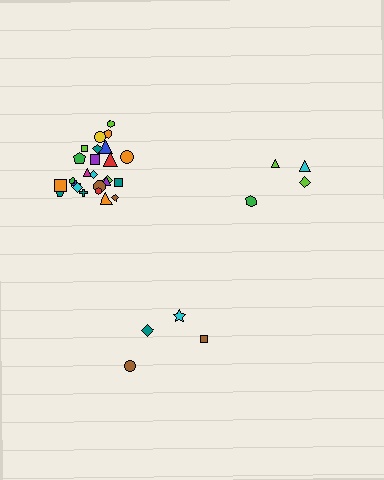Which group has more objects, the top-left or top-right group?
The top-left group.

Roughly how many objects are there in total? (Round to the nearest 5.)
Roughly 35 objects in total.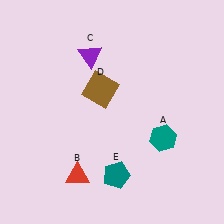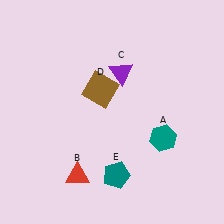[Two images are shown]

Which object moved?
The purple triangle (C) moved right.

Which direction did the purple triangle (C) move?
The purple triangle (C) moved right.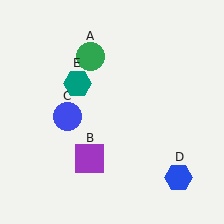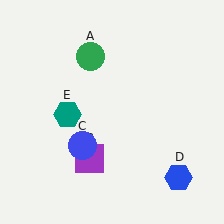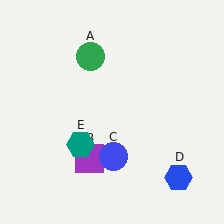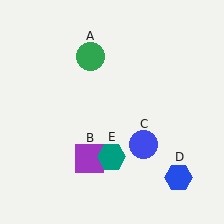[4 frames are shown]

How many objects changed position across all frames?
2 objects changed position: blue circle (object C), teal hexagon (object E).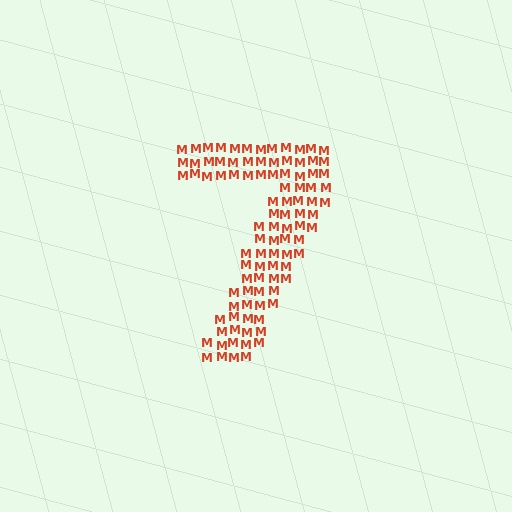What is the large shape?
The large shape is the digit 7.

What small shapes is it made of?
It is made of small letter M's.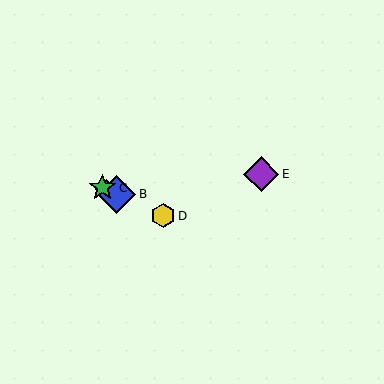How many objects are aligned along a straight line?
4 objects (A, B, C, D) are aligned along a straight line.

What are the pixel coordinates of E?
Object E is at (261, 174).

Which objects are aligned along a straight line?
Objects A, B, C, D are aligned along a straight line.